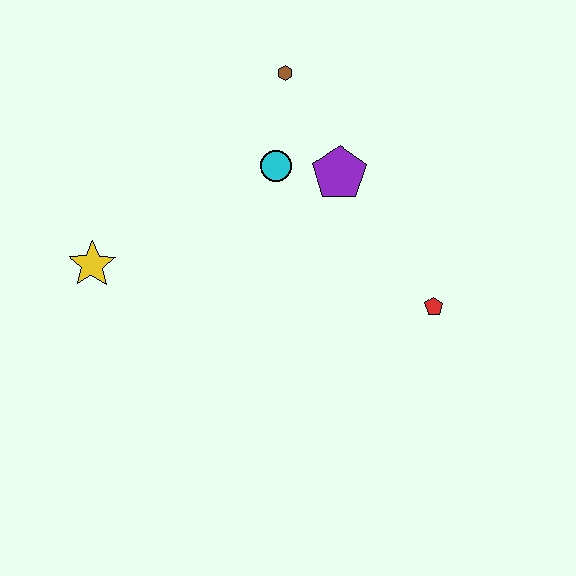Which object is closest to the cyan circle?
The purple pentagon is closest to the cyan circle.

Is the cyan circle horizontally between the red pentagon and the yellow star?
Yes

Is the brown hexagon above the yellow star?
Yes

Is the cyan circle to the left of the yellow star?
No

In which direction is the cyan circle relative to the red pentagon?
The cyan circle is to the left of the red pentagon.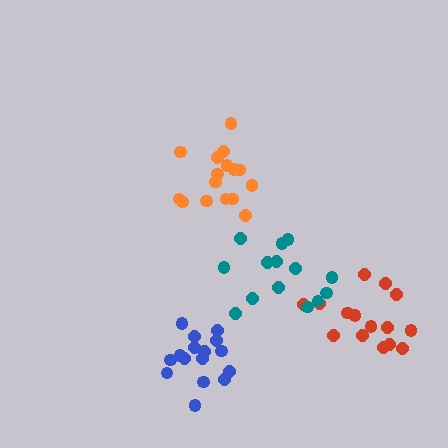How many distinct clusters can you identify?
There are 4 distinct clusters.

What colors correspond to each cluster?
The clusters are colored: blue, orange, red, teal.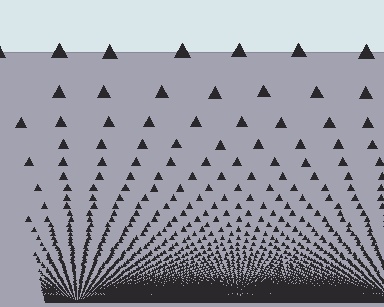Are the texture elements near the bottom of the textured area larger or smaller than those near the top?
Smaller. The gradient is inverted — elements near the bottom are smaller and denser.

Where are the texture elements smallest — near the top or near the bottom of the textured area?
Near the bottom.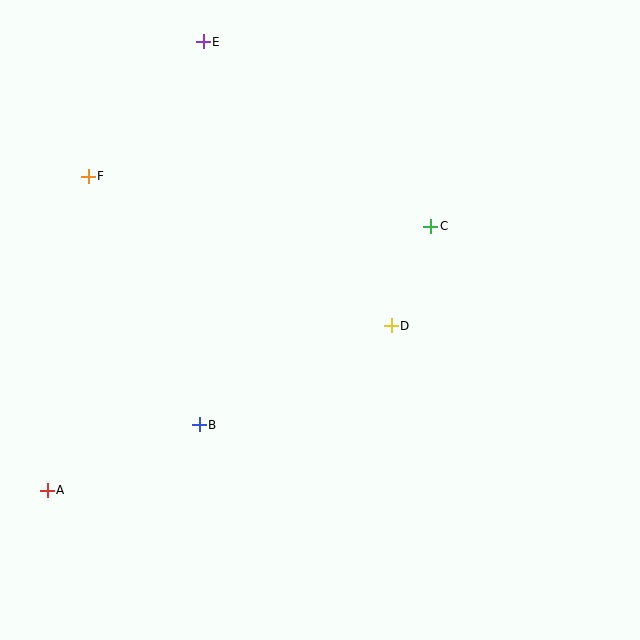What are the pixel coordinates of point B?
Point B is at (199, 425).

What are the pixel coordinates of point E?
Point E is at (203, 42).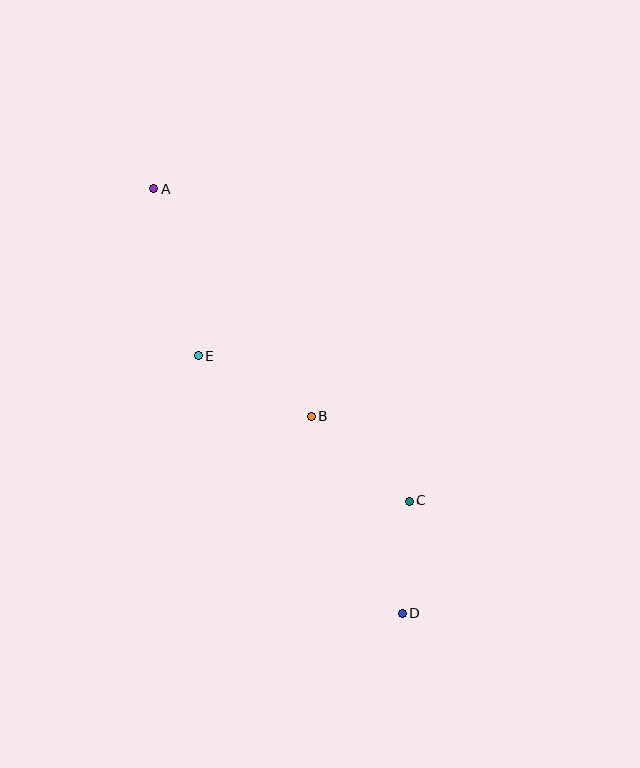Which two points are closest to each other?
Points C and D are closest to each other.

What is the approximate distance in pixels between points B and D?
The distance between B and D is approximately 217 pixels.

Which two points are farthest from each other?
Points A and D are farthest from each other.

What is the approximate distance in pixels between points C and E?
The distance between C and E is approximately 256 pixels.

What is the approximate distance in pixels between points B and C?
The distance between B and C is approximately 130 pixels.